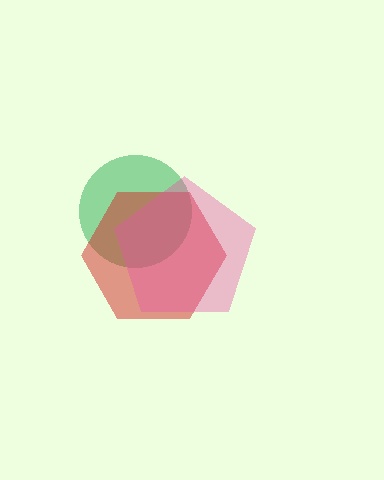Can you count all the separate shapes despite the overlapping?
Yes, there are 3 separate shapes.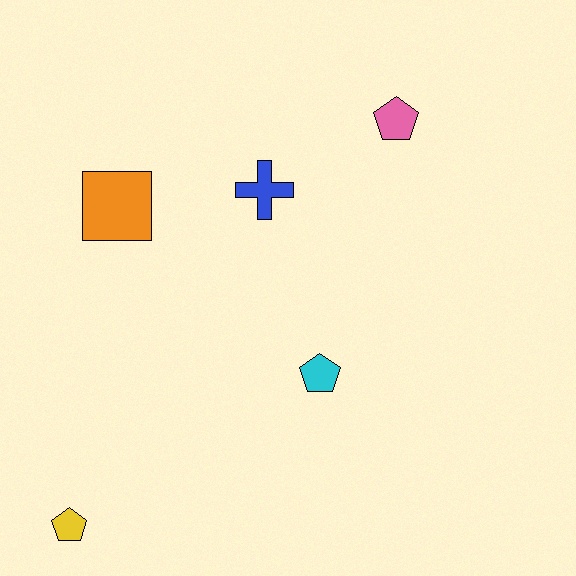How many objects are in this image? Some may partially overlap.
There are 5 objects.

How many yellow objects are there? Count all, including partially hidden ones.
There is 1 yellow object.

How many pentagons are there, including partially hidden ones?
There are 3 pentagons.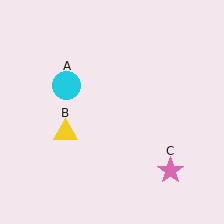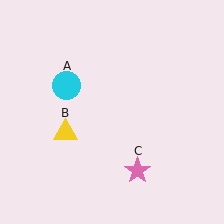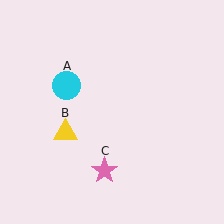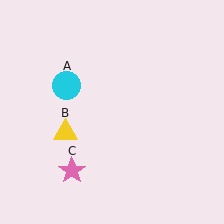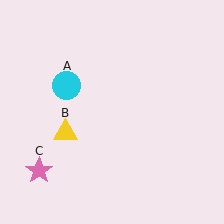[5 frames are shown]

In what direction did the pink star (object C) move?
The pink star (object C) moved left.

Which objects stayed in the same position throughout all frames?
Cyan circle (object A) and yellow triangle (object B) remained stationary.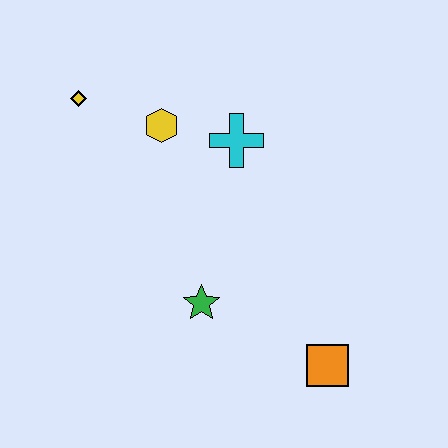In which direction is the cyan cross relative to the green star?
The cyan cross is above the green star.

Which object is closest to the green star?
The orange square is closest to the green star.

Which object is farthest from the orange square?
The yellow diamond is farthest from the orange square.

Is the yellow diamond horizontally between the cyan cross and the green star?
No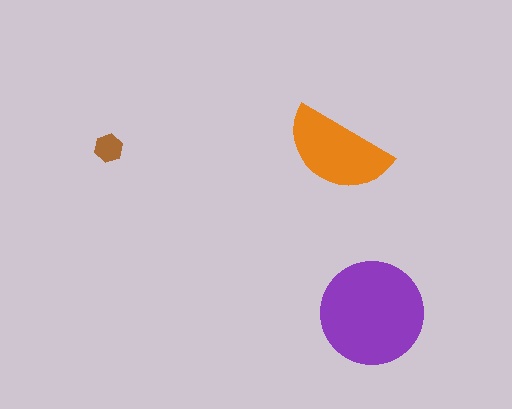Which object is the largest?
The purple circle.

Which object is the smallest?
The brown hexagon.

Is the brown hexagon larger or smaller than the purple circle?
Smaller.